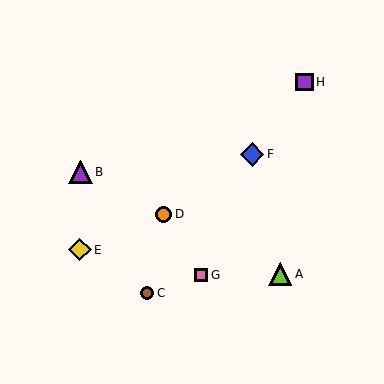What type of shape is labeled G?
Shape G is a pink square.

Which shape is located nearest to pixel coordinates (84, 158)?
The purple triangle (labeled B) at (80, 172) is nearest to that location.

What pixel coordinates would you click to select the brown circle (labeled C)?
Click at (147, 293) to select the brown circle C.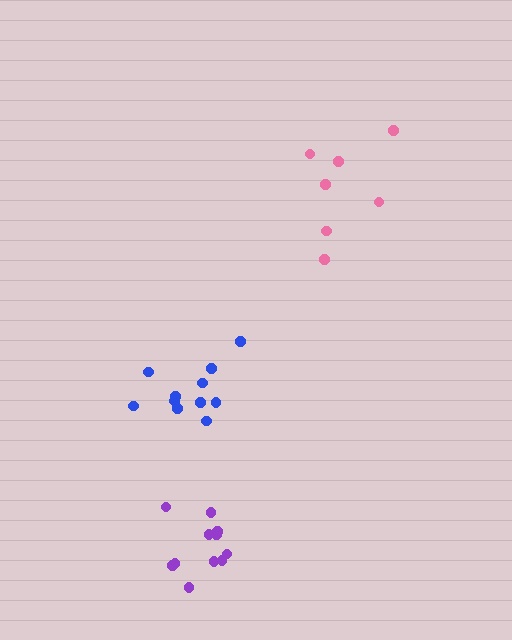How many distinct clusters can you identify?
There are 3 distinct clusters.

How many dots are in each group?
Group 1: 11 dots, Group 2: 7 dots, Group 3: 11 dots (29 total).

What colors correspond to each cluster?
The clusters are colored: blue, pink, purple.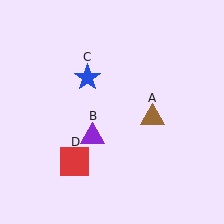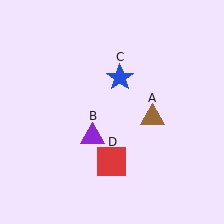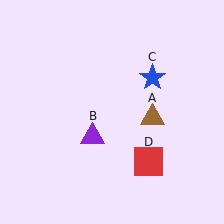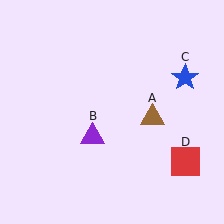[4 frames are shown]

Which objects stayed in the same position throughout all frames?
Brown triangle (object A) and purple triangle (object B) remained stationary.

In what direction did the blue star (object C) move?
The blue star (object C) moved right.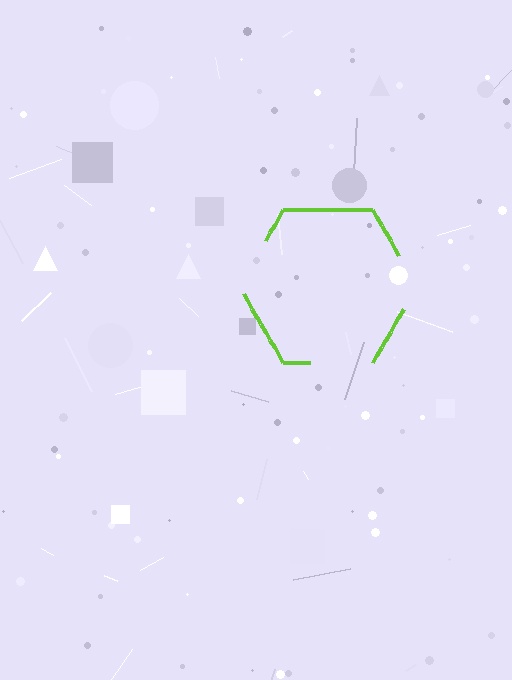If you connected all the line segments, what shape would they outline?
They would outline a hexagon.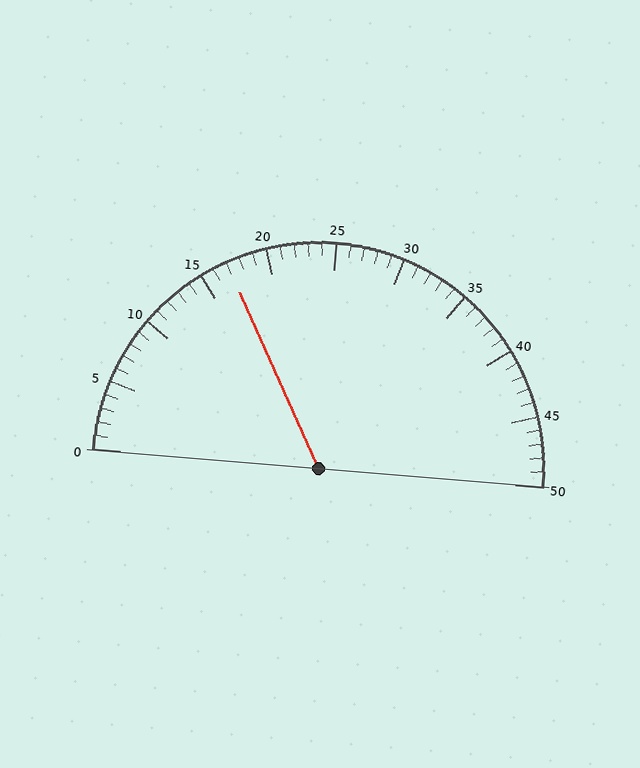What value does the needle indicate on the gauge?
The needle indicates approximately 17.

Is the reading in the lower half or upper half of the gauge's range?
The reading is in the lower half of the range (0 to 50).